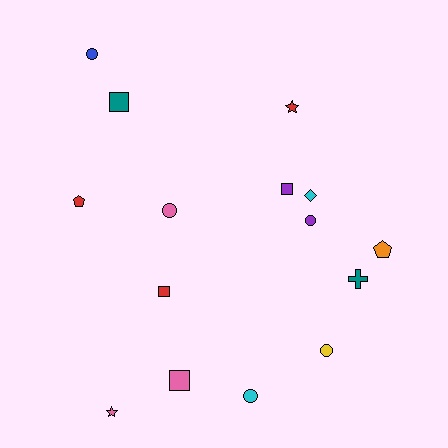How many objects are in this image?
There are 15 objects.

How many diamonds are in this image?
There is 1 diamond.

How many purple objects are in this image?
There are 2 purple objects.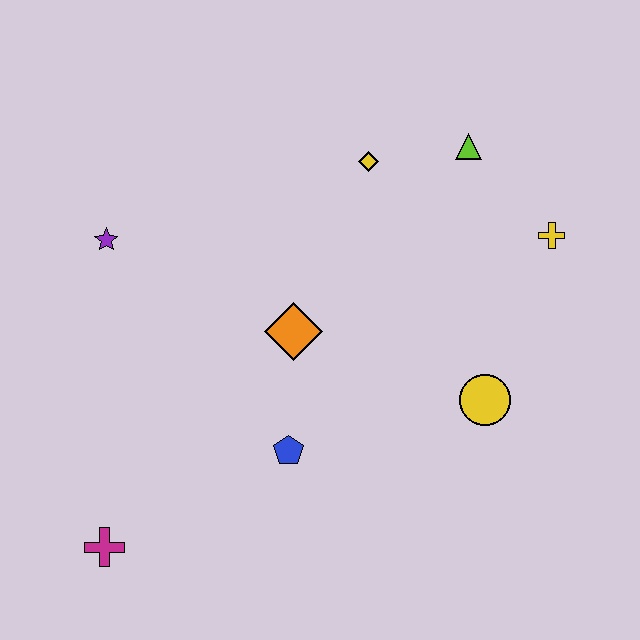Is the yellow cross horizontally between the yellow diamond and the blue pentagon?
No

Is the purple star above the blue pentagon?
Yes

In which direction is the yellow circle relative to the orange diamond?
The yellow circle is to the right of the orange diamond.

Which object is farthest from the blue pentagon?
The lime triangle is farthest from the blue pentagon.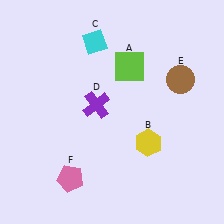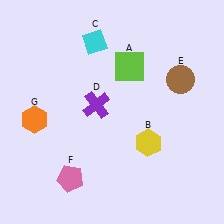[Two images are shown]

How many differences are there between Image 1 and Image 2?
There is 1 difference between the two images.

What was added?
An orange hexagon (G) was added in Image 2.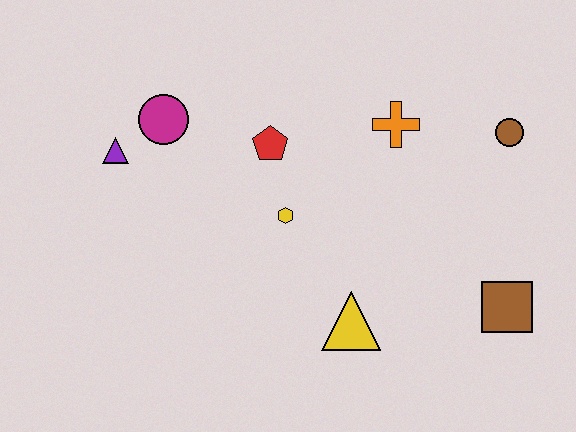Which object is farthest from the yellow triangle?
The purple triangle is farthest from the yellow triangle.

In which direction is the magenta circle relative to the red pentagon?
The magenta circle is to the left of the red pentagon.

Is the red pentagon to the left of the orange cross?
Yes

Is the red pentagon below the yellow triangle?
No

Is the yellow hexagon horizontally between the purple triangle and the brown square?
Yes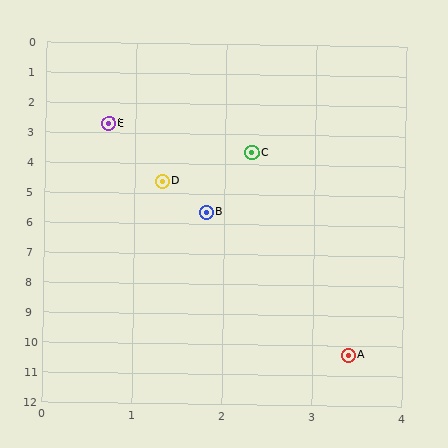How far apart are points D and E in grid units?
Points D and E are about 2.0 grid units apart.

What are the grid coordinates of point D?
Point D is at approximately (1.3, 4.6).